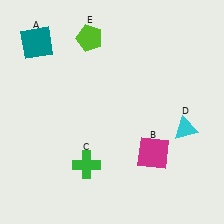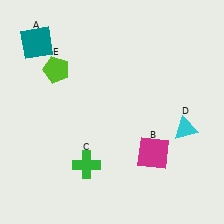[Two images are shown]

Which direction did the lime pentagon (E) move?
The lime pentagon (E) moved left.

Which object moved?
The lime pentagon (E) moved left.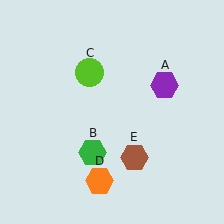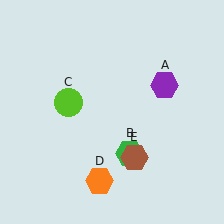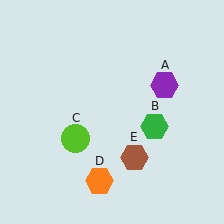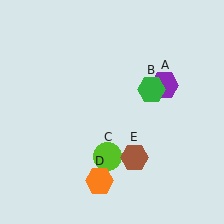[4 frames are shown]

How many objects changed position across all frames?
2 objects changed position: green hexagon (object B), lime circle (object C).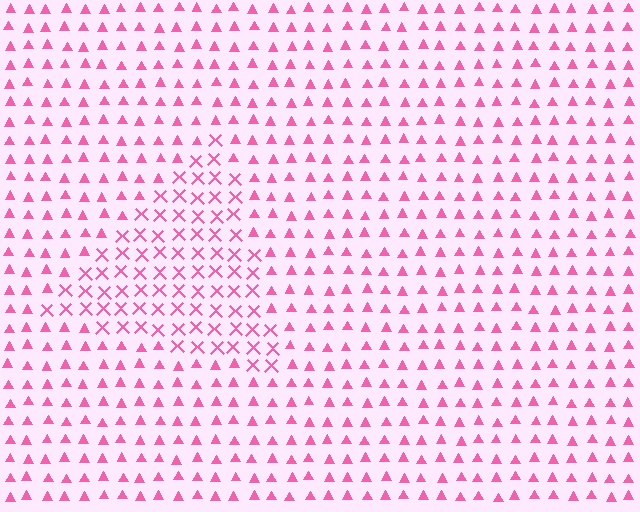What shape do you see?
I see a triangle.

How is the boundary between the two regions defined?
The boundary is defined by a change in element shape: X marks inside vs. triangles outside. All elements share the same color and spacing.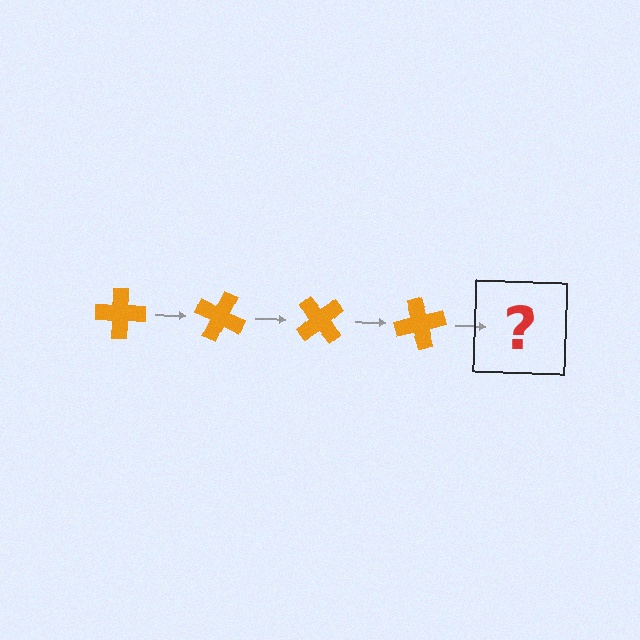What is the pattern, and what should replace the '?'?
The pattern is that the cross rotates 25 degrees each step. The '?' should be an orange cross rotated 100 degrees.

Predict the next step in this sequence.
The next step is an orange cross rotated 100 degrees.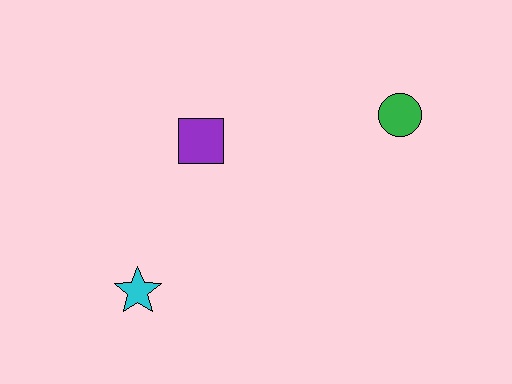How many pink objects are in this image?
There are no pink objects.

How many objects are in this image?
There are 3 objects.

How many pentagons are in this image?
There are no pentagons.